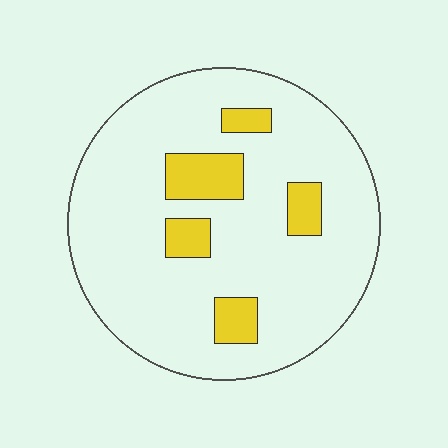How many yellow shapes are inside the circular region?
5.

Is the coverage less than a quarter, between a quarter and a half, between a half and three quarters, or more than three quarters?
Less than a quarter.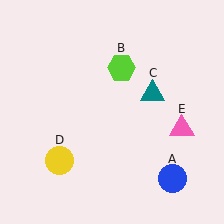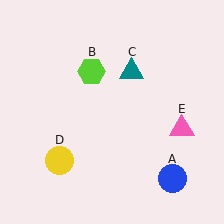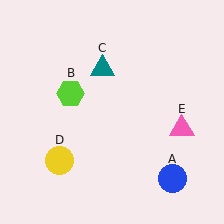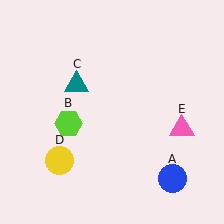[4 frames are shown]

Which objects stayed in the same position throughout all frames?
Blue circle (object A) and yellow circle (object D) and pink triangle (object E) remained stationary.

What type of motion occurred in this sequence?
The lime hexagon (object B), teal triangle (object C) rotated counterclockwise around the center of the scene.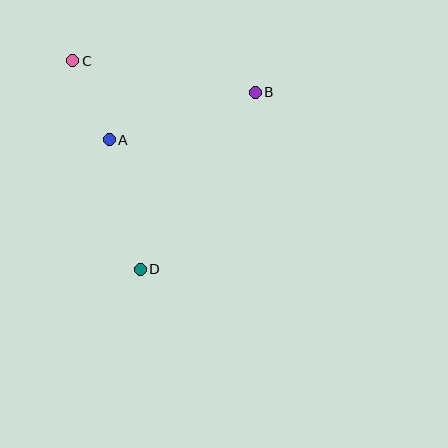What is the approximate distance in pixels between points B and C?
The distance between B and C is approximately 185 pixels.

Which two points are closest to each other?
Points A and C are closest to each other.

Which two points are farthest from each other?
Points C and D are farthest from each other.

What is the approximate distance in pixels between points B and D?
The distance between B and D is approximately 211 pixels.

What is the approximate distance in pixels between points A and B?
The distance between A and B is approximately 154 pixels.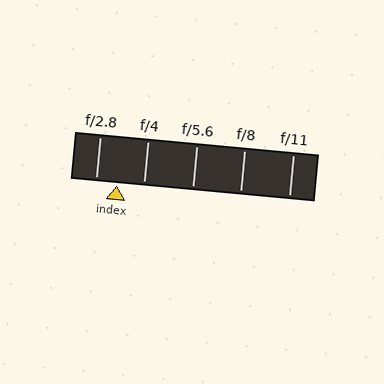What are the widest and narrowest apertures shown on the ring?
The widest aperture shown is f/2.8 and the narrowest is f/11.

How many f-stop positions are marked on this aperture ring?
There are 5 f-stop positions marked.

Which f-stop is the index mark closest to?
The index mark is closest to f/2.8.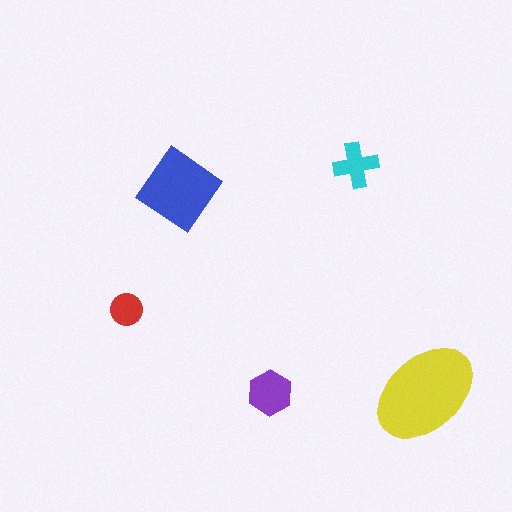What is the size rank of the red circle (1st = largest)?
5th.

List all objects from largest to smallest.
The yellow ellipse, the blue diamond, the purple hexagon, the cyan cross, the red circle.